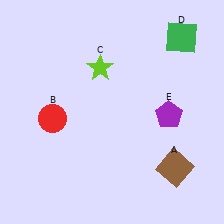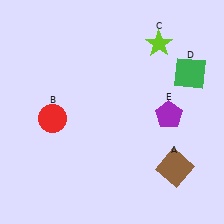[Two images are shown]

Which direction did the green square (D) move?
The green square (D) moved down.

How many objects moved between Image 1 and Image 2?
2 objects moved between the two images.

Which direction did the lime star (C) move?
The lime star (C) moved right.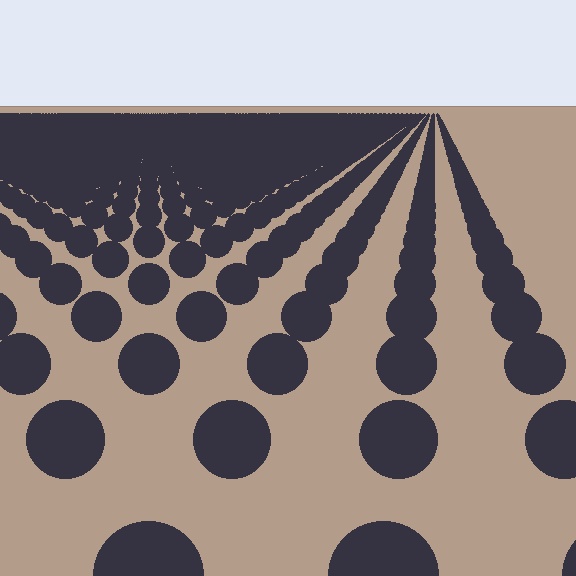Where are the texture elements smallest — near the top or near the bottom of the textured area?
Near the top.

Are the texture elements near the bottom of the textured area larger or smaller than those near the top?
Larger. Near the bottom, elements are closer to the viewer and appear at a bigger on-screen size.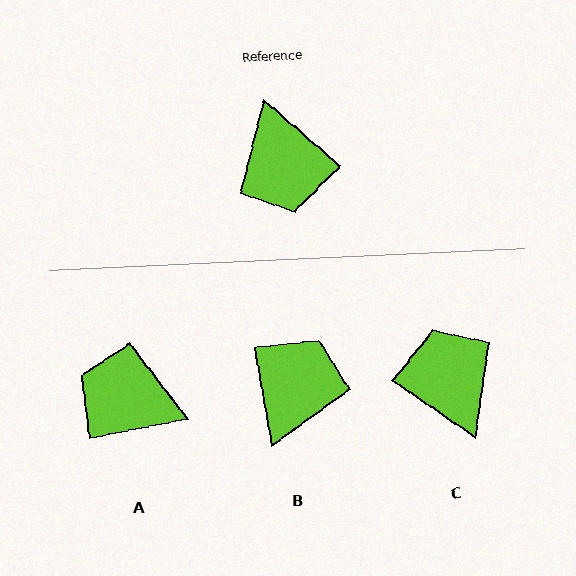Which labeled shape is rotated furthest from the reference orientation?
C, about 174 degrees away.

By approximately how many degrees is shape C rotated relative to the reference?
Approximately 174 degrees clockwise.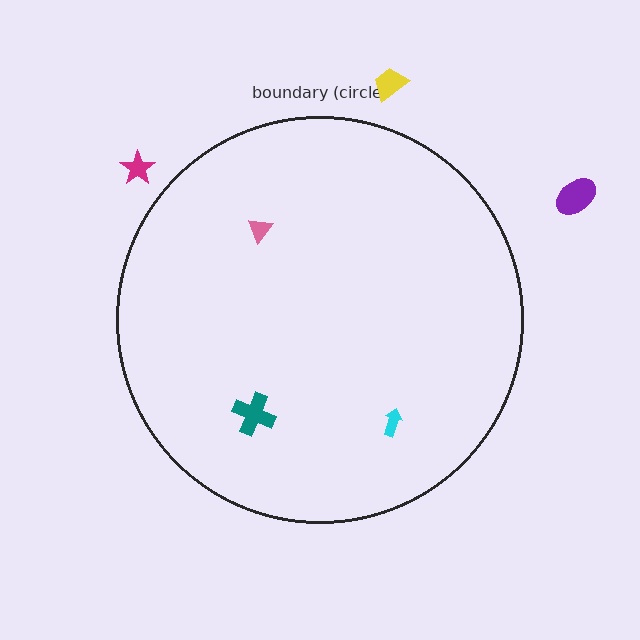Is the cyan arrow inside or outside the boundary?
Inside.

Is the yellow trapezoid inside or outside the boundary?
Outside.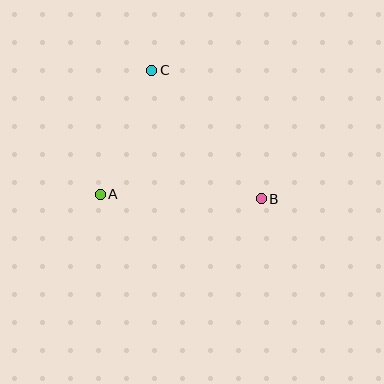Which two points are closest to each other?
Points A and C are closest to each other.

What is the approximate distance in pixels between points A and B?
The distance between A and B is approximately 161 pixels.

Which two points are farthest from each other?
Points B and C are farthest from each other.